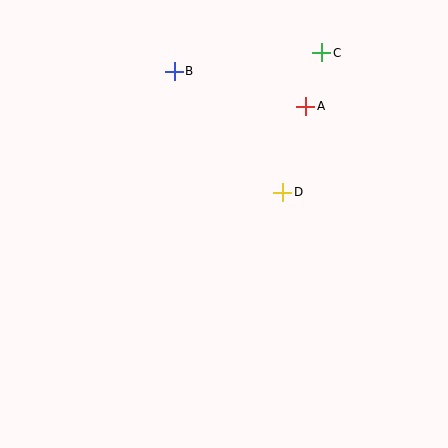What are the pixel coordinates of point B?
Point B is at (174, 71).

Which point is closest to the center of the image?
Point D at (283, 192) is closest to the center.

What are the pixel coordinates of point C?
Point C is at (322, 53).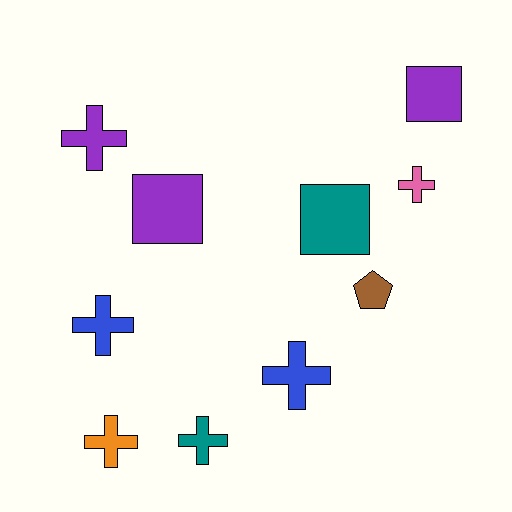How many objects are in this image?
There are 10 objects.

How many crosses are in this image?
There are 6 crosses.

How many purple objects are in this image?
There are 3 purple objects.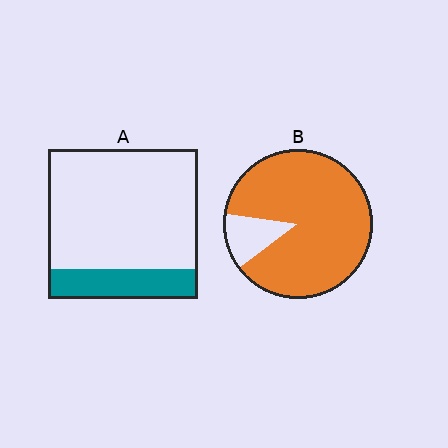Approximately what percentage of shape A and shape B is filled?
A is approximately 20% and B is approximately 90%.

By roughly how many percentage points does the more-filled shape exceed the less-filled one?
By roughly 70 percentage points (B over A).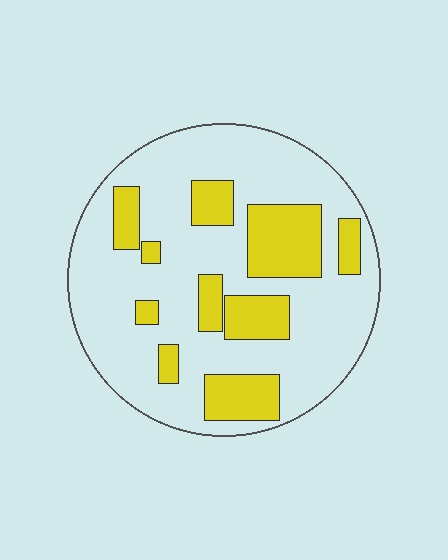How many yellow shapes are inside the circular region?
10.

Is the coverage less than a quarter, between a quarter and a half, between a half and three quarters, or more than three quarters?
Between a quarter and a half.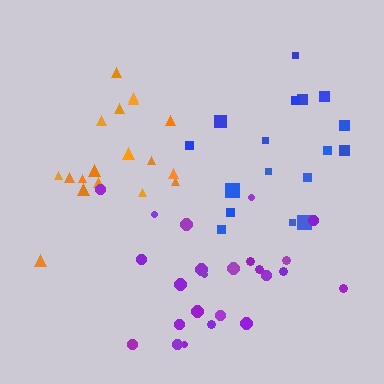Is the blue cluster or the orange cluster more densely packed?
Blue.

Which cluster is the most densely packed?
Purple.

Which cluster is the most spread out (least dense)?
Orange.